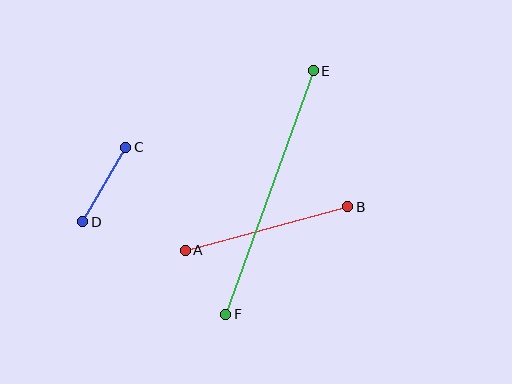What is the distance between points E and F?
The distance is approximately 259 pixels.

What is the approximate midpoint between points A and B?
The midpoint is at approximately (267, 228) pixels.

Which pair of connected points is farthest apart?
Points E and F are farthest apart.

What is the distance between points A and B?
The distance is approximately 168 pixels.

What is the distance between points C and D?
The distance is approximately 86 pixels.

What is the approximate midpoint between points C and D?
The midpoint is at approximately (104, 184) pixels.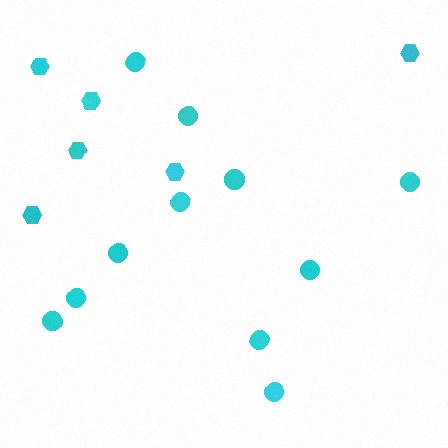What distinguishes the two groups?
There are 2 groups: one group of circles (11) and one group of hexagons (6).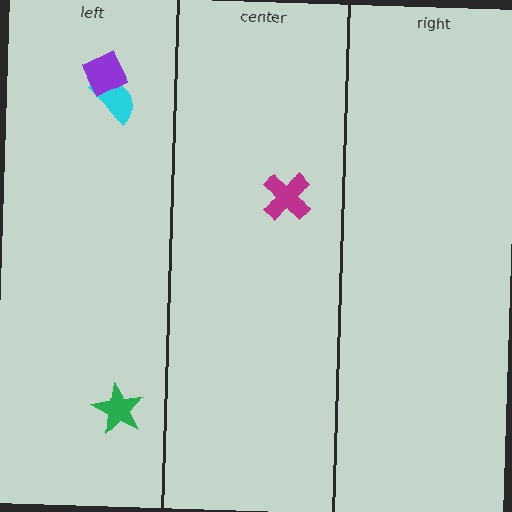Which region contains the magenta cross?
The center region.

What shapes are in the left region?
The cyan semicircle, the green star, the purple square.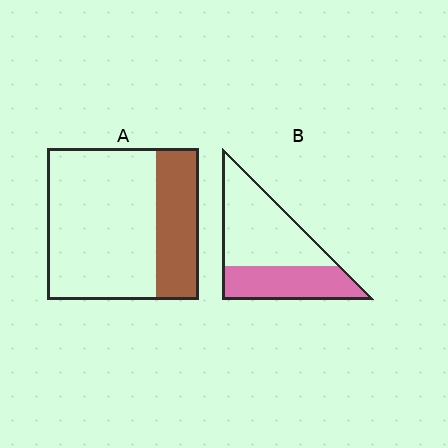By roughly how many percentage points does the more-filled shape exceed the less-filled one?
By roughly 10 percentage points (B over A).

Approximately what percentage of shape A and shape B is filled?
A is approximately 30% and B is approximately 40%.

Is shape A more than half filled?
No.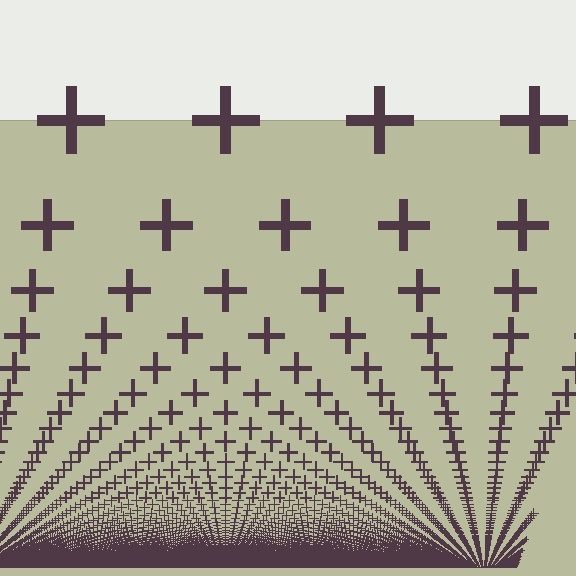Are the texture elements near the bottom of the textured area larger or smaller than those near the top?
Smaller. The gradient is inverted — elements near the bottom are smaller and denser.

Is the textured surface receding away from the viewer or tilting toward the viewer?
The surface appears to tilt toward the viewer. Texture elements get larger and sparser toward the top.